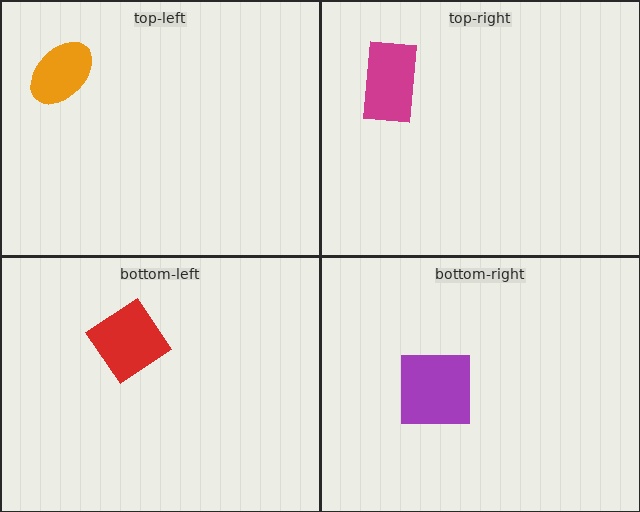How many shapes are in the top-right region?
1.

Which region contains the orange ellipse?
The top-left region.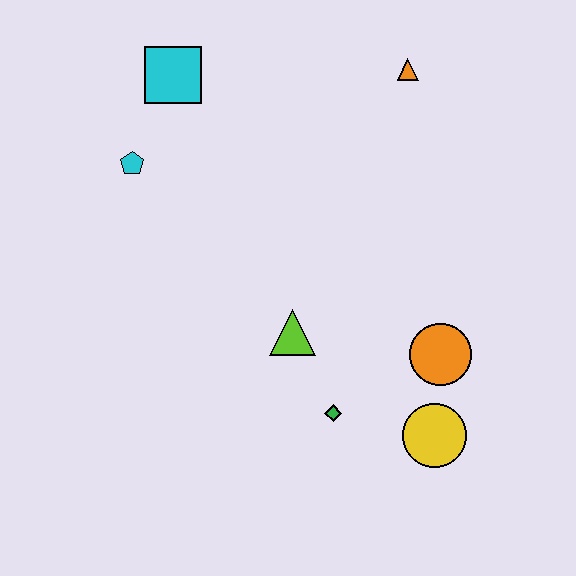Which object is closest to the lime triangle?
The green diamond is closest to the lime triangle.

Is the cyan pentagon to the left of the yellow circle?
Yes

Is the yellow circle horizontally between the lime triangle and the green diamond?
No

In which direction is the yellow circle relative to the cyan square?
The yellow circle is below the cyan square.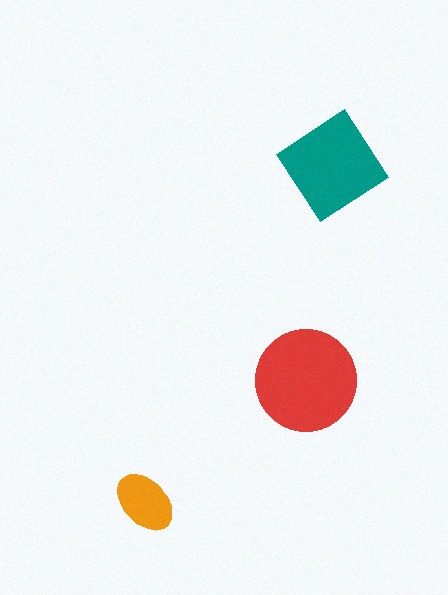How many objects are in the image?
There are 3 objects in the image.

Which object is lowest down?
The orange ellipse is bottommost.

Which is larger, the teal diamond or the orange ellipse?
The teal diamond.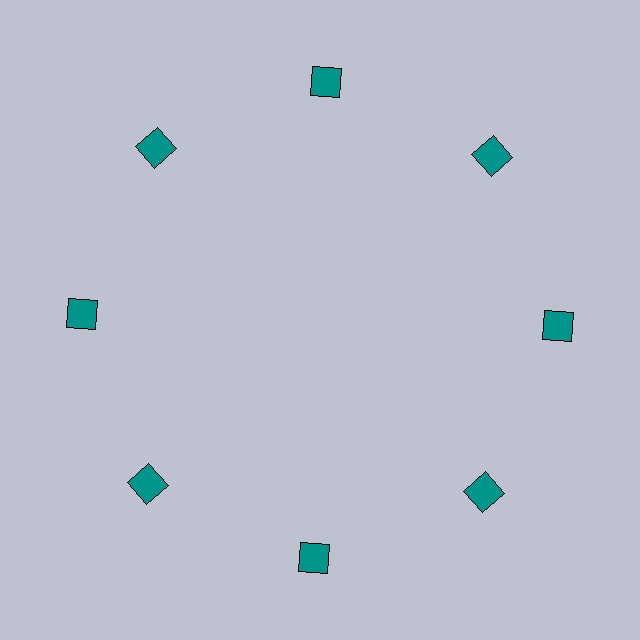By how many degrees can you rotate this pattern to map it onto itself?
The pattern maps onto itself every 45 degrees of rotation.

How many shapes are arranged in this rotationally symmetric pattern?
There are 8 shapes, arranged in 8 groups of 1.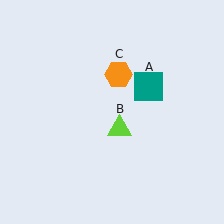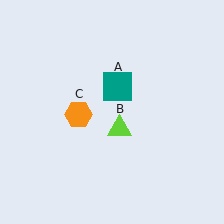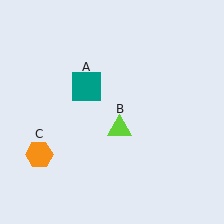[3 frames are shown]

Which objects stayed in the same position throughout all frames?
Lime triangle (object B) remained stationary.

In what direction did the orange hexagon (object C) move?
The orange hexagon (object C) moved down and to the left.